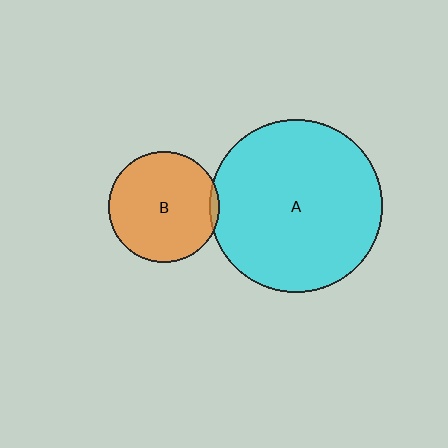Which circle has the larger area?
Circle A (cyan).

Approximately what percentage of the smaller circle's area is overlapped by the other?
Approximately 5%.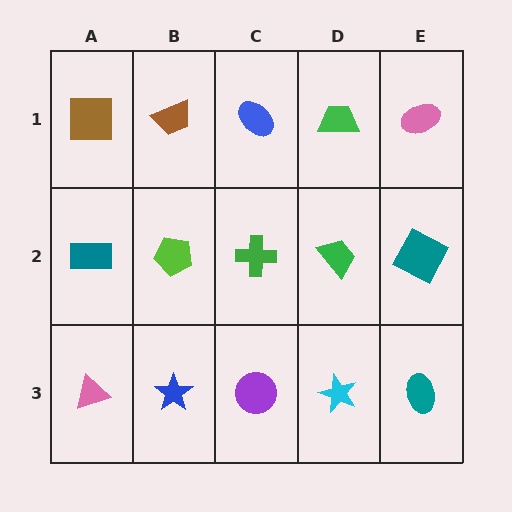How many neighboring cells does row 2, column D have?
4.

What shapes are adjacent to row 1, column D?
A green trapezoid (row 2, column D), a blue ellipse (row 1, column C), a pink ellipse (row 1, column E).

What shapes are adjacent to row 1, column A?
A teal rectangle (row 2, column A), a brown trapezoid (row 1, column B).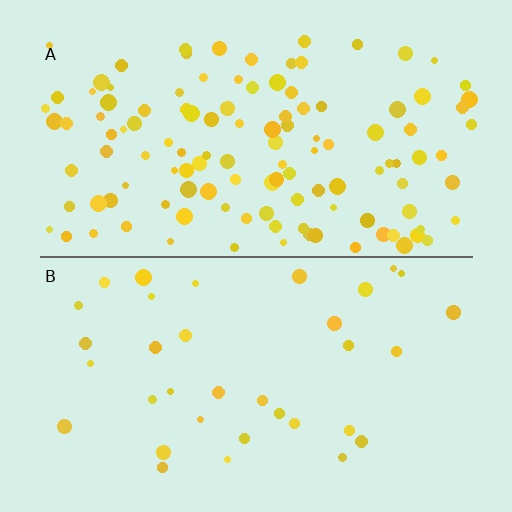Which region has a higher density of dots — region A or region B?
A (the top).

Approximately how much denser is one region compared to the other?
Approximately 3.5× — region A over region B.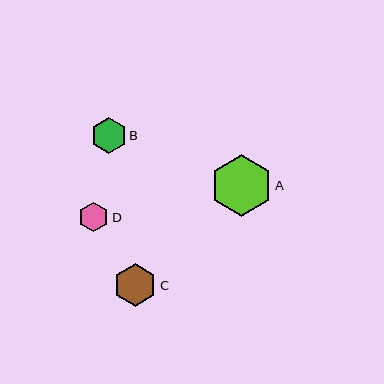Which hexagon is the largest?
Hexagon A is the largest with a size of approximately 62 pixels.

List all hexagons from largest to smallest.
From largest to smallest: A, C, B, D.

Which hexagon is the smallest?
Hexagon D is the smallest with a size of approximately 30 pixels.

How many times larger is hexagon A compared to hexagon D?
Hexagon A is approximately 2.1 times the size of hexagon D.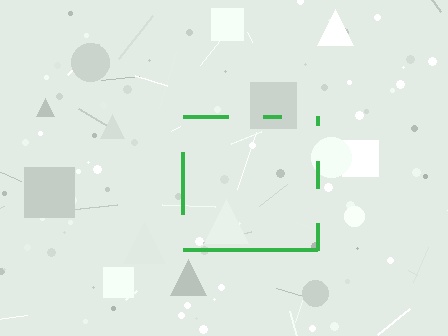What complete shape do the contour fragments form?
The contour fragments form a square.